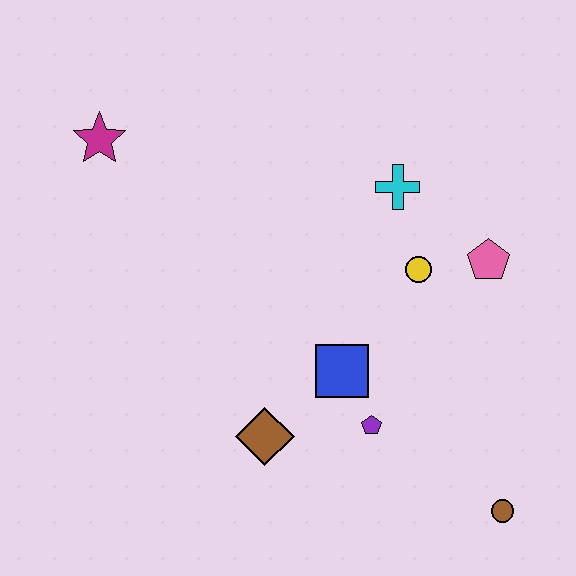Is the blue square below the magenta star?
Yes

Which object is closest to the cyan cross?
The yellow circle is closest to the cyan cross.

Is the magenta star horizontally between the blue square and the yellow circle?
No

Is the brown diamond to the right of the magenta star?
Yes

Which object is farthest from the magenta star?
The brown circle is farthest from the magenta star.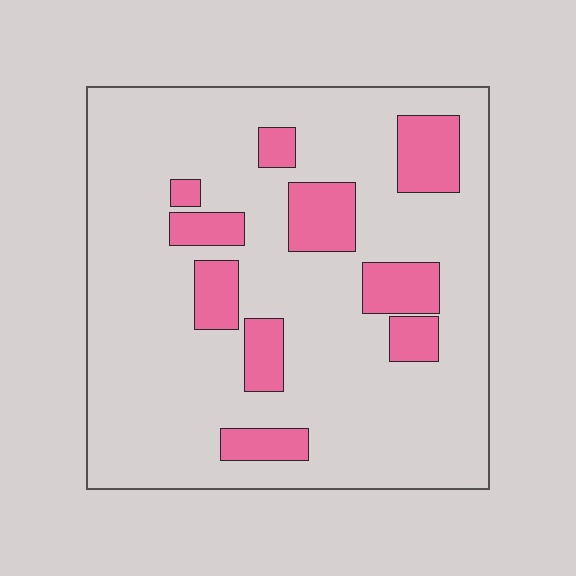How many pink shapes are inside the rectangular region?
10.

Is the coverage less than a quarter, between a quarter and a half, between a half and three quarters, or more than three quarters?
Less than a quarter.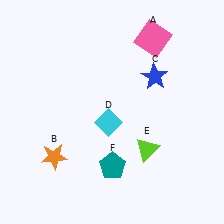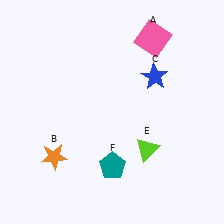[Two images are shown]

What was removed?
The cyan diamond (D) was removed in Image 2.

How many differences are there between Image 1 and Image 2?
There is 1 difference between the two images.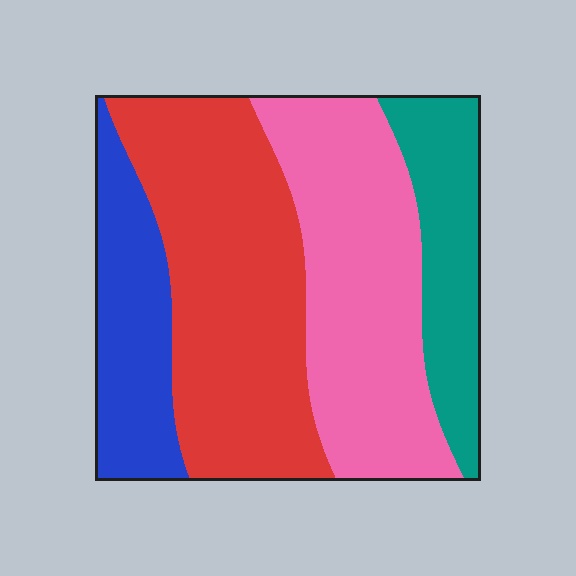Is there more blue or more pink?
Pink.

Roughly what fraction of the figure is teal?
Teal takes up about one sixth (1/6) of the figure.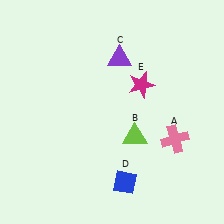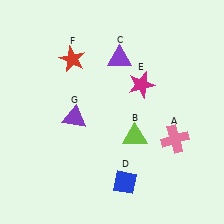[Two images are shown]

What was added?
A red star (F), a purple triangle (G) were added in Image 2.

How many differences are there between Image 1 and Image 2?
There are 2 differences between the two images.